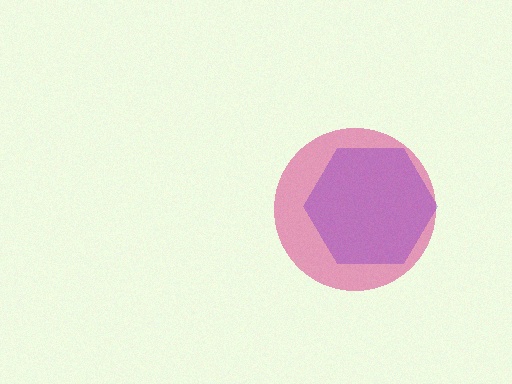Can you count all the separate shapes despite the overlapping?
Yes, there are 2 separate shapes.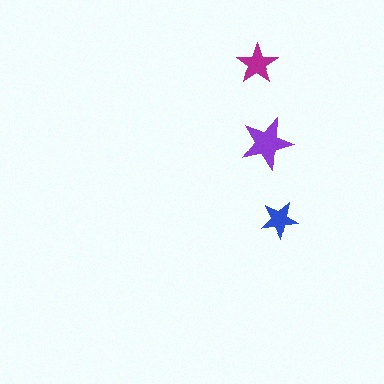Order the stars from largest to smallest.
the purple one, the magenta one, the blue one.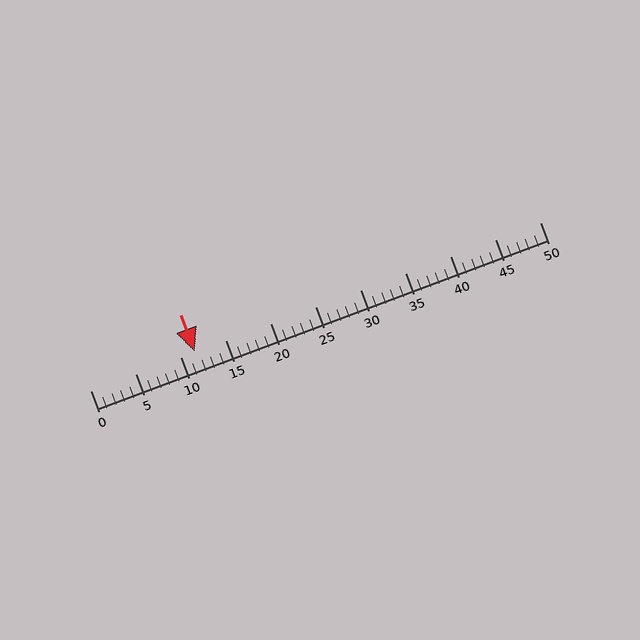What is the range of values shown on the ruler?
The ruler shows values from 0 to 50.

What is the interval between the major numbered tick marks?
The major tick marks are spaced 5 units apart.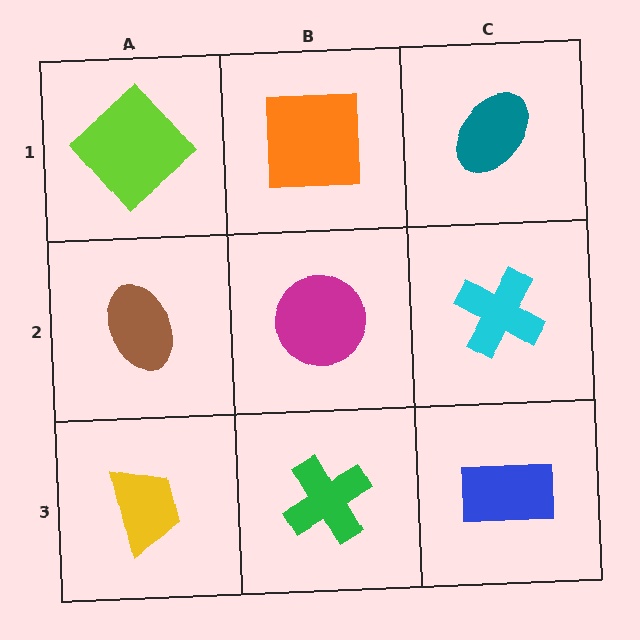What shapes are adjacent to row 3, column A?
A brown ellipse (row 2, column A), a green cross (row 3, column B).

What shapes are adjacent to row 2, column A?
A lime diamond (row 1, column A), a yellow trapezoid (row 3, column A), a magenta circle (row 2, column B).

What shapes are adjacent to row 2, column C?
A teal ellipse (row 1, column C), a blue rectangle (row 3, column C), a magenta circle (row 2, column B).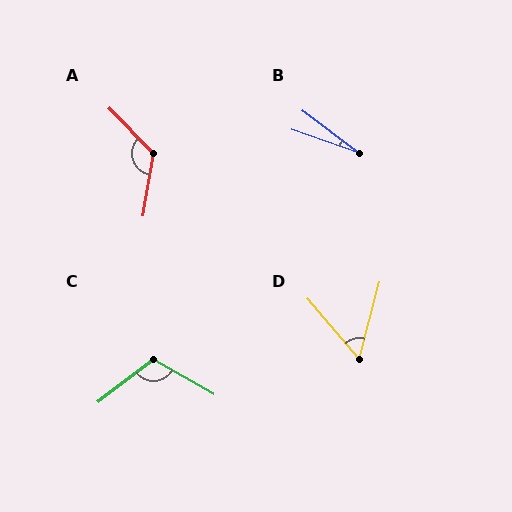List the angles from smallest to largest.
B (17°), D (55°), C (113°), A (126°).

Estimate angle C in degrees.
Approximately 113 degrees.